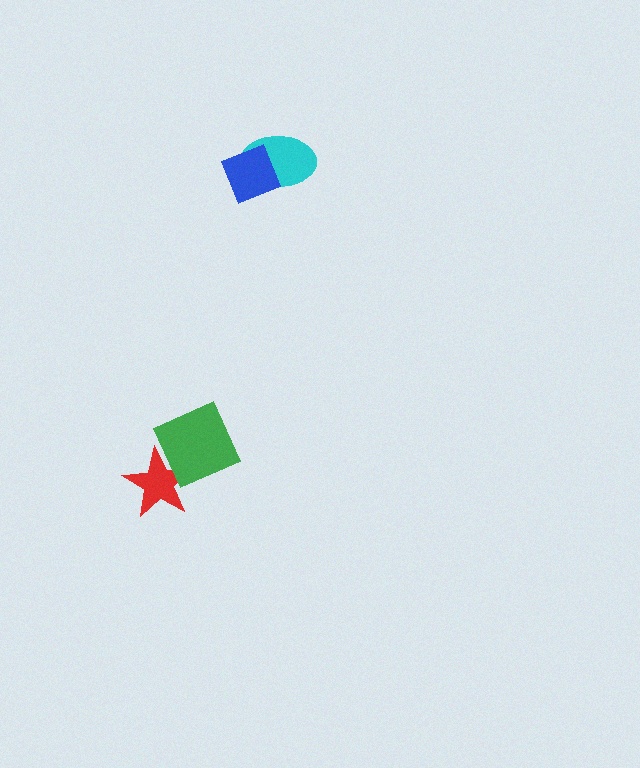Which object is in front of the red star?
The green diamond is in front of the red star.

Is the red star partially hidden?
Yes, it is partially covered by another shape.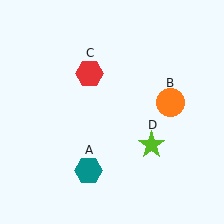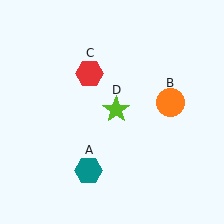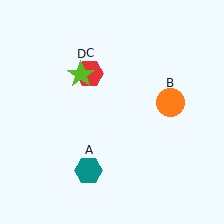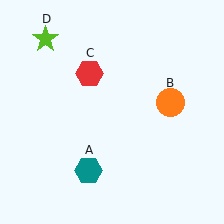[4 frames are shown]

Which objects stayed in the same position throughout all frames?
Teal hexagon (object A) and orange circle (object B) and red hexagon (object C) remained stationary.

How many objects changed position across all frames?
1 object changed position: lime star (object D).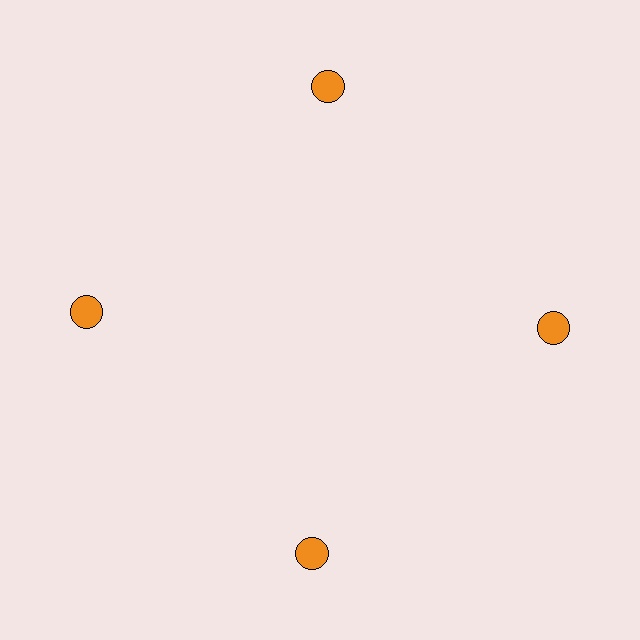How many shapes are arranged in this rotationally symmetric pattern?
There are 4 shapes, arranged in 4 groups of 1.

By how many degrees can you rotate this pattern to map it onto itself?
The pattern maps onto itself every 90 degrees of rotation.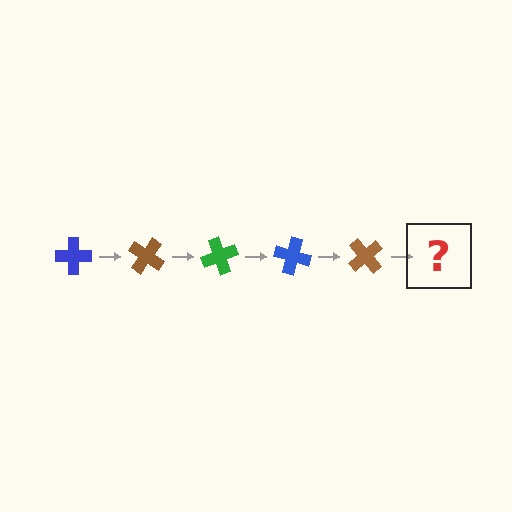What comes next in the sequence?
The next element should be a green cross, rotated 175 degrees from the start.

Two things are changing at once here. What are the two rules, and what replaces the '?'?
The two rules are that it rotates 35 degrees each step and the color cycles through blue, brown, and green. The '?' should be a green cross, rotated 175 degrees from the start.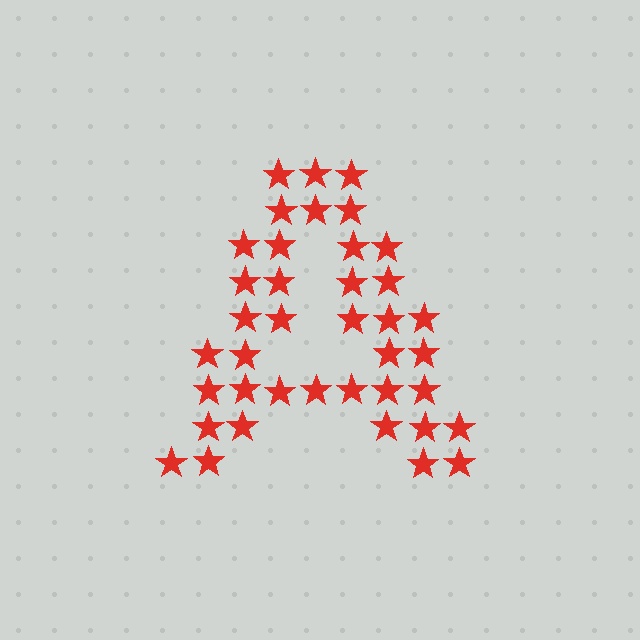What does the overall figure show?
The overall figure shows the letter A.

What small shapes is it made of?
It is made of small stars.